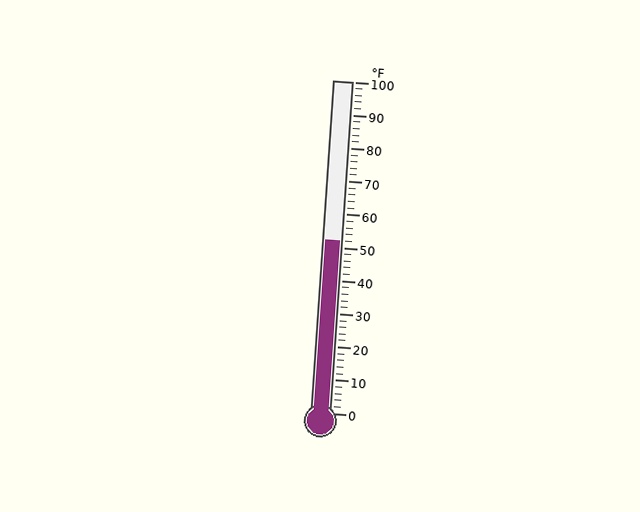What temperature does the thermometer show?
The thermometer shows approximately 52°F.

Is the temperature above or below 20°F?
The temperature is above 20°F.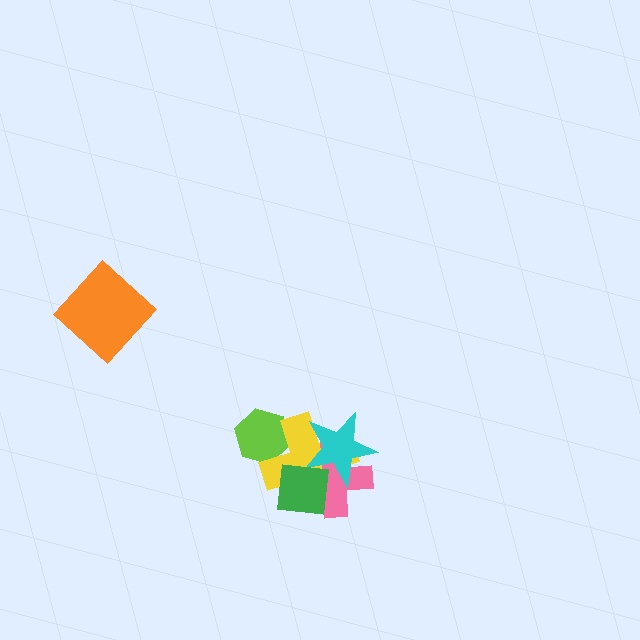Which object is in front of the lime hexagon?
The yellow cross is in front of the lime hexagon.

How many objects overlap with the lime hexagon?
1 object overlaps with the lime hexagon.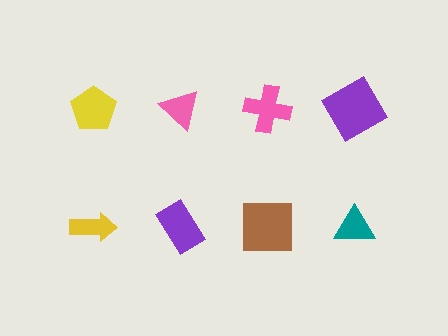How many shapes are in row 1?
4 shapes.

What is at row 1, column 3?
A pink cross.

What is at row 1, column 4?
A purple square.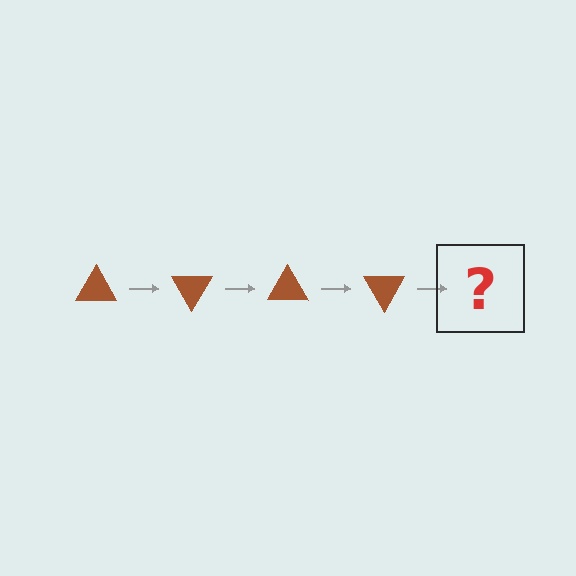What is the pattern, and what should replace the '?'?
The pattern is that the triangle rotates 60 degrees each step. The '?' should be a brown triangle rotated 240 degrees.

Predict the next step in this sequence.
The next step is a brown triangle rotated 240 degrees.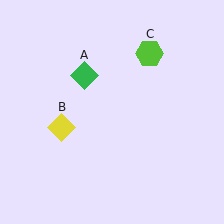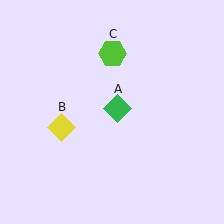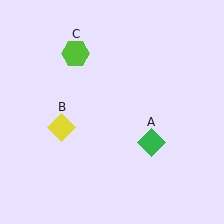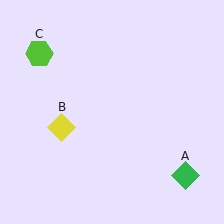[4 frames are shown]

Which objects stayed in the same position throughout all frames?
Yellow diamond (object B) remained stationary.